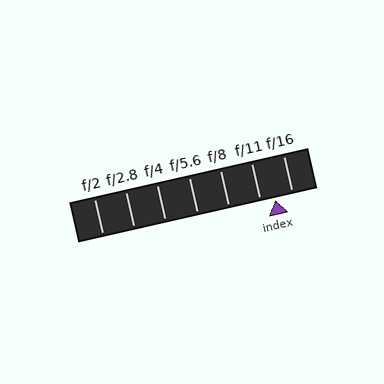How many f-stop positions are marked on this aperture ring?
There are 7 f-stop positions marked.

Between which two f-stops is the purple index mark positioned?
The index mark is between f/11 and f/16.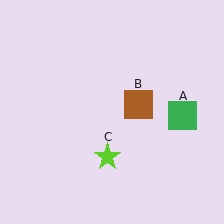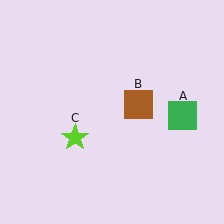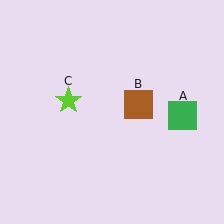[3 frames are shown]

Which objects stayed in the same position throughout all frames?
Green square (object A) and brown square (object B) remained stationary.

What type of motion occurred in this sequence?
The lime star (object C) rotated clockwise around the center of the scene.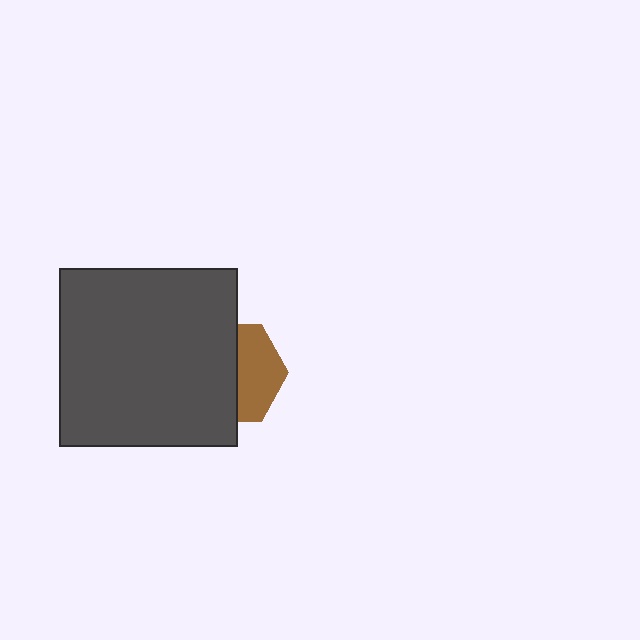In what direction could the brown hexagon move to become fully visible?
The brown hexagon could move right. That would shift it out from behind the dark gray square entirely.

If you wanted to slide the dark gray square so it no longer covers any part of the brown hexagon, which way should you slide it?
Slide it left — that is the most direct way to separate the two shapes.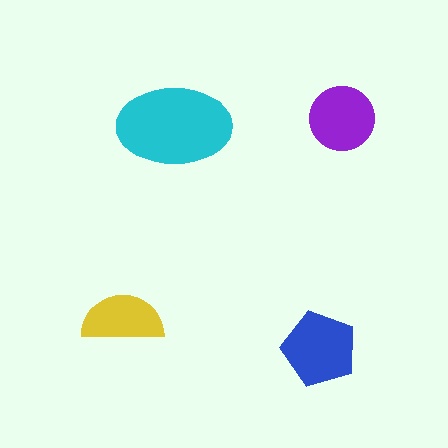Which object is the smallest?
The yellow semicircle.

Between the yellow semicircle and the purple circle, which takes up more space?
The purple circle.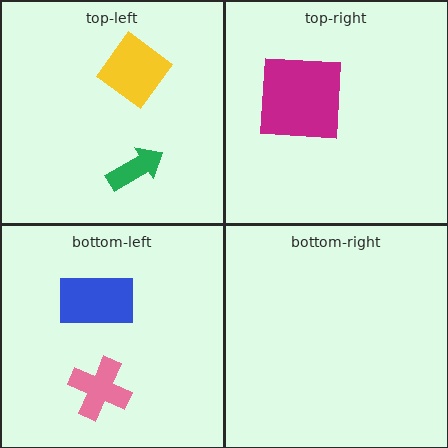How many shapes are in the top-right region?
1.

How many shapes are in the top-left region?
2.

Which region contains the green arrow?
The top-left region.